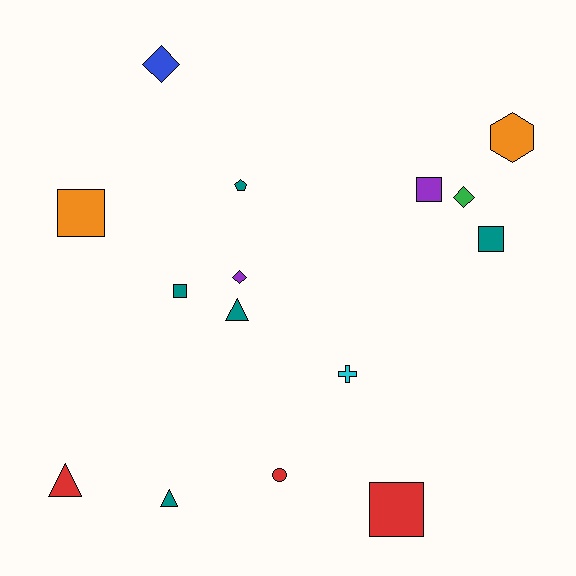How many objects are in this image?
There are 15 objects.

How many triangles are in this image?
There are 3 triangles.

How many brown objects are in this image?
There are no brown objects.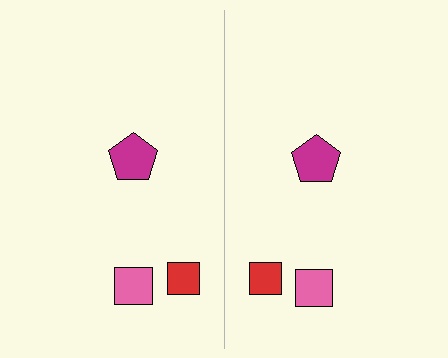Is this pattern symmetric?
Yes, this pattern has bilateral (reflection) symmetry.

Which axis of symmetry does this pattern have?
The pattern has a vertical axis of symmetry running through the center of the image.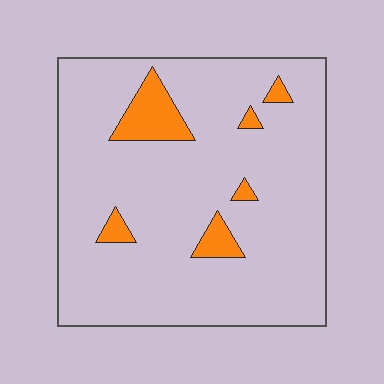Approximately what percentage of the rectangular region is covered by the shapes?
Approximately 10%.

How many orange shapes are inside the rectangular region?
6.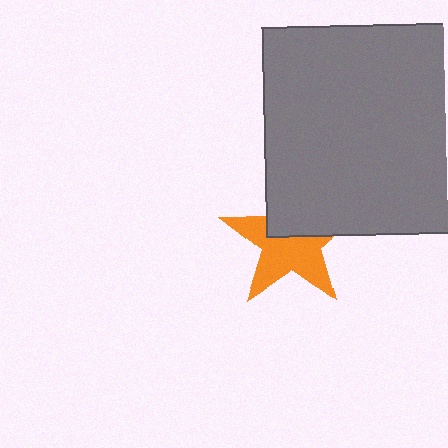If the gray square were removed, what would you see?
You would see the complete orange star.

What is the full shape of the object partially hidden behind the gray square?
The partially hidden object is an orange star.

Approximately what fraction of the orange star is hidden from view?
Roughly 41% of the orange star is hidden behind the gray square.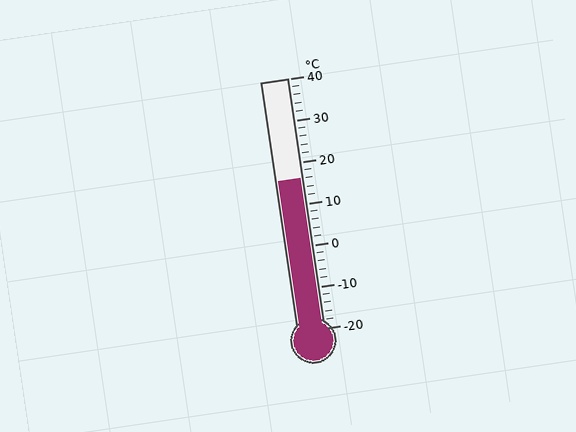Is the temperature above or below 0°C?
The temperature is above 0°C.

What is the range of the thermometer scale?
The thermometer scale ranges from -20°C to 40°C.